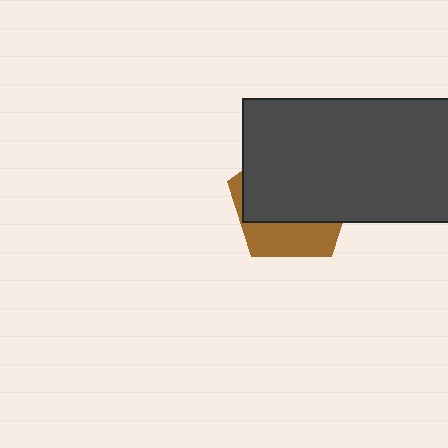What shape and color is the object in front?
The object in front is a dark gray rectangle.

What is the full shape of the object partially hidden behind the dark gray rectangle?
The partially hidden object is a brown pentagon.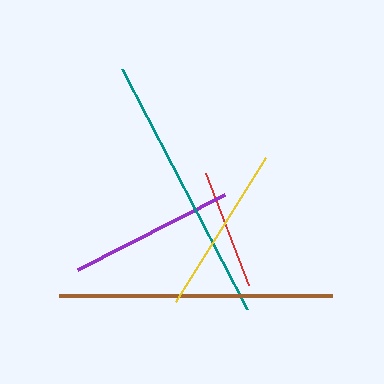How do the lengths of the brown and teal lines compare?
The brown and teal lines are approximately the same length.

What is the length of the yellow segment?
The yellow segment is approximately 169 pixels long.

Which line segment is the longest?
The brown line is the longest at approximately 273 pixels.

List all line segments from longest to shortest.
From longest to shortest: brown, teal, yellow, purple, red.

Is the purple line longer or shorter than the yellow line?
The yellow line is longer than the purple line.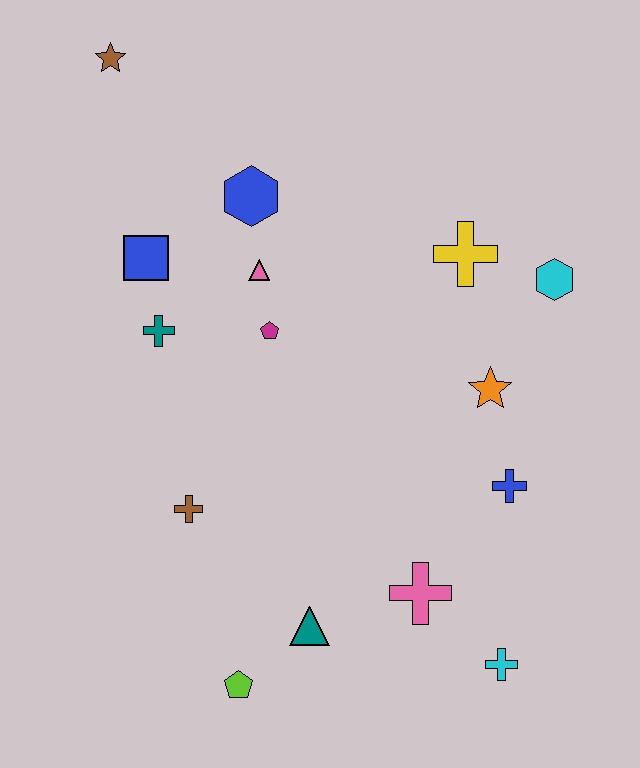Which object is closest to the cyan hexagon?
The yellow cross is closest to the cyan hexagon.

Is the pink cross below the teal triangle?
No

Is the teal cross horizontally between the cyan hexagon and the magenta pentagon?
No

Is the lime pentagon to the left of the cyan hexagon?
Yes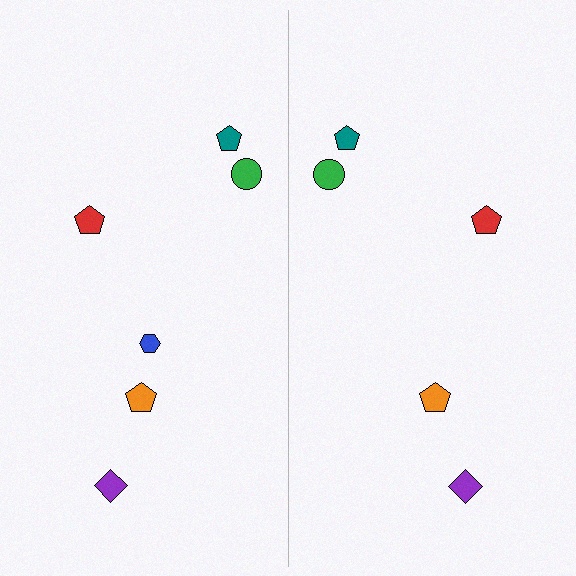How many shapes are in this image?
There are 11 shapes in this image.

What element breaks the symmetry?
A blue hexagon is missing from the right side.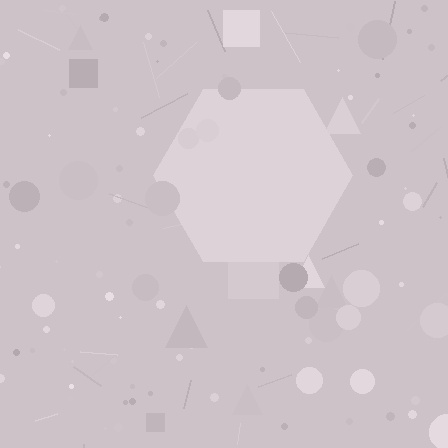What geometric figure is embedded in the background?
A hexagon is embedded in the background.